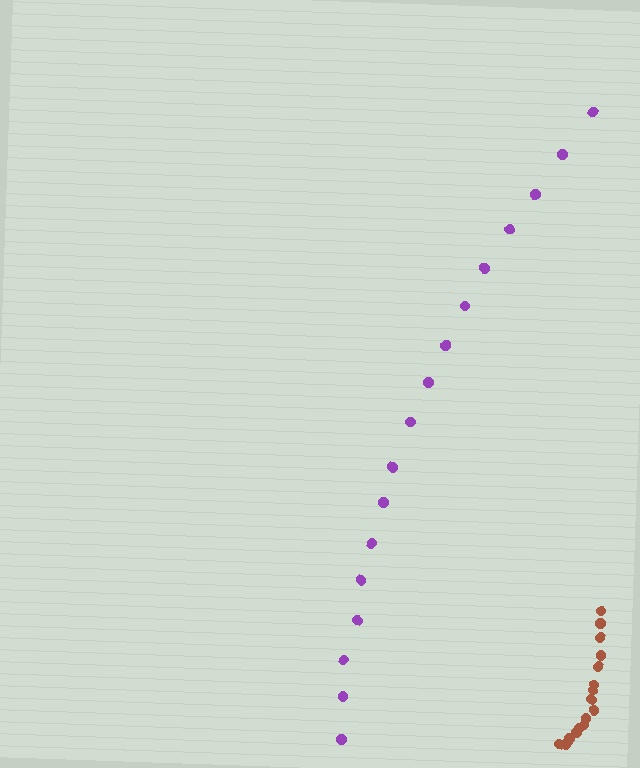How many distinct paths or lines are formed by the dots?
There are 2 distinct paths.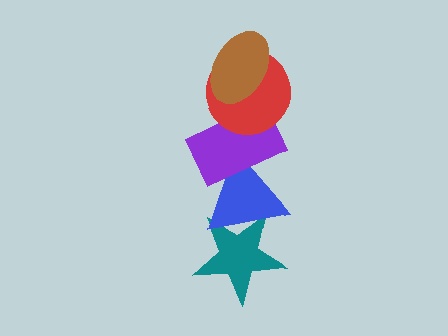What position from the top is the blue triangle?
The blue triangle is 4th from the top.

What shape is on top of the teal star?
The blue triangle is on top of the teal star.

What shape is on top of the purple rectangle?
The red circle is on top of the purple rectangle.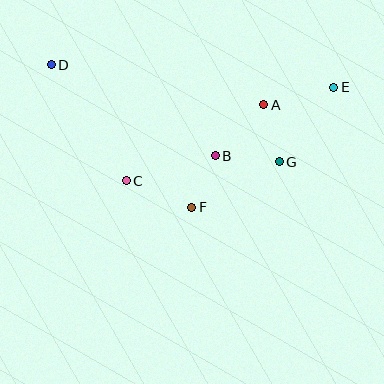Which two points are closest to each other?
Points B and F are closest to each other.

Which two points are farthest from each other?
Points D and E are farthest from each other.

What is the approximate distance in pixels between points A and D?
The distance between A and D is approximately 216 pixels.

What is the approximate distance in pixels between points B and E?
The distance between B and E is approximately 137 pixels.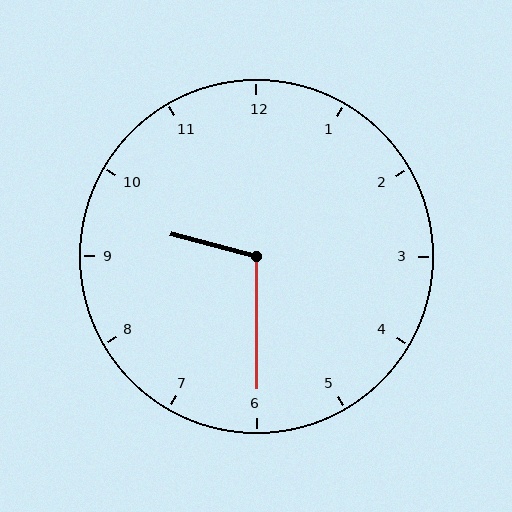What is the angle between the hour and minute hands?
Approximately 105 degrees.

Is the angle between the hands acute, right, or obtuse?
It is obtuse.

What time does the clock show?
9:30.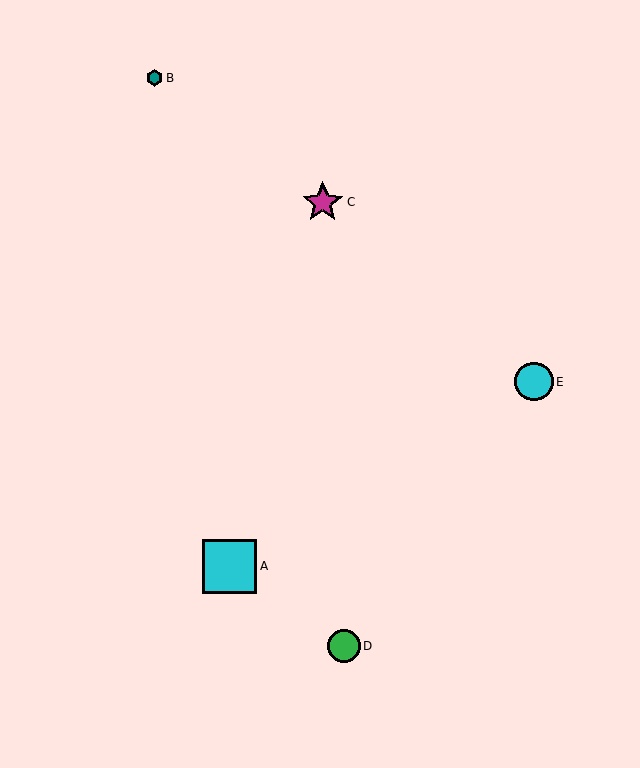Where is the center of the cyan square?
The center of the cyan square is at (229, 566).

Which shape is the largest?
The cyan square (labeled A) is the largest.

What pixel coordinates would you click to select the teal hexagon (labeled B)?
Click at (154, 78) to select the teal hexagon B.